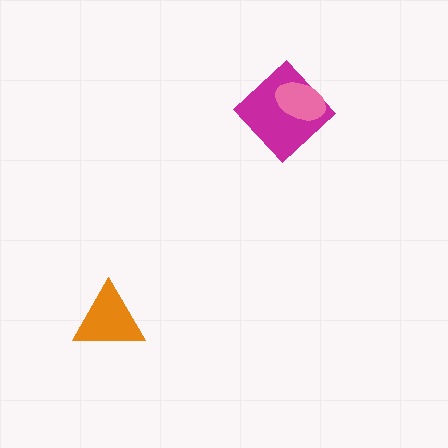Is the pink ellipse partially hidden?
No, no other shape covers it.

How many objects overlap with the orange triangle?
0 objects overlap with the orange triangle.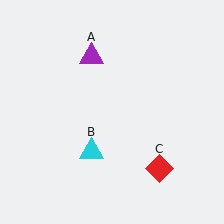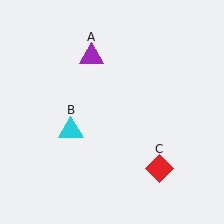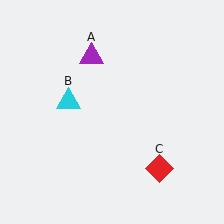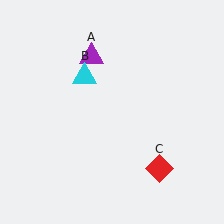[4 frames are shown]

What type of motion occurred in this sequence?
The cyan triangle (object B) rotated clockwise around the center of the scene.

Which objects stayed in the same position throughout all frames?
Purple triangle (object A) and red diamond (object C) remained stationary.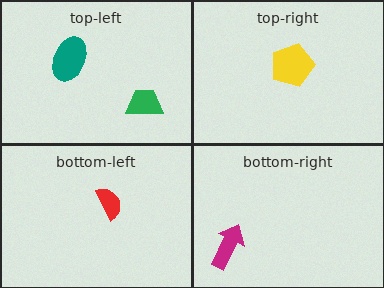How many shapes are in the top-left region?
2.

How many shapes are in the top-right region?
1.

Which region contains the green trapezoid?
The top-left region.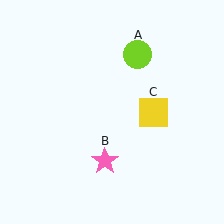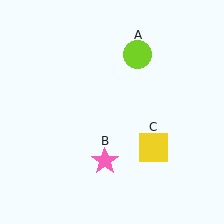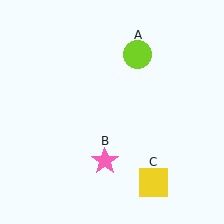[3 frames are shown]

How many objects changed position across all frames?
1 object changed position: yellow square (object C).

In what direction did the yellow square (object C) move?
The yellow square (object C) moved down.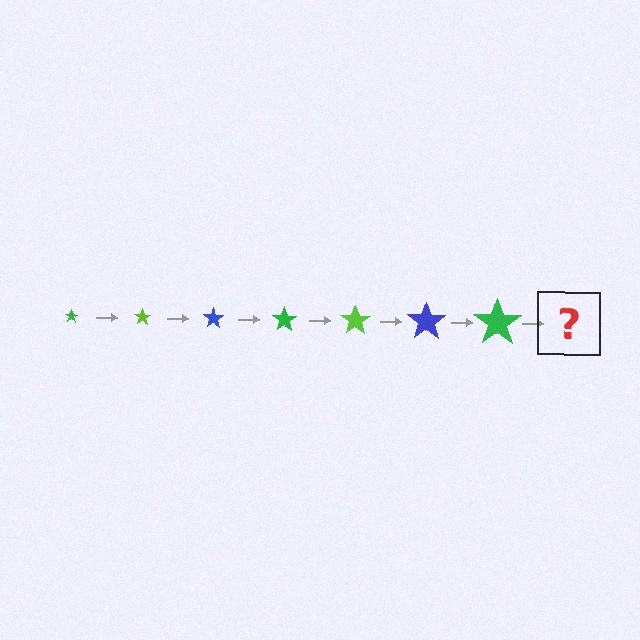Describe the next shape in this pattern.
It should be a lime star, larger than the previous one.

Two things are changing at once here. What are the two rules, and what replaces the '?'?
The two rules are that the star grows larger each step and the color cycles through green, lime, and blue. The '?' should be a lime star, larger than the previous one.